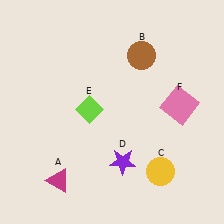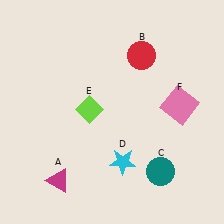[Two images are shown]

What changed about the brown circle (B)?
In Image 1, B is brown. In Image 2, it changed to red.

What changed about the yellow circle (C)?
In Image 1, C is yellow. In Image 2, it changed to teal.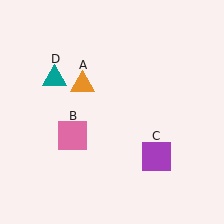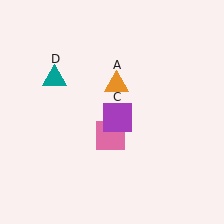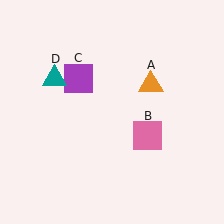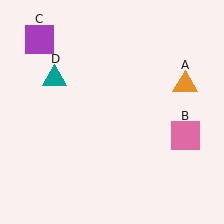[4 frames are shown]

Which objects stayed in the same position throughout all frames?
Teal triangle (object D) remained stationary.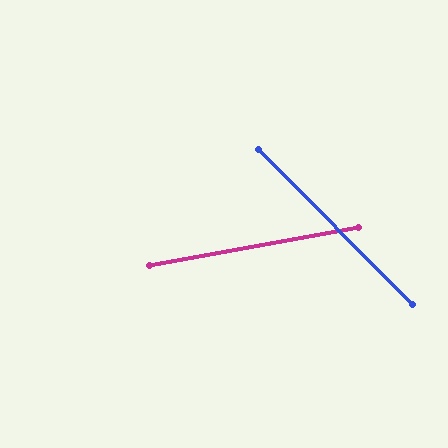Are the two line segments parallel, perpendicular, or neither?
Neither parallel nor perpendicular — they differ by about 55°.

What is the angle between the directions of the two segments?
Approximately 55 degrees.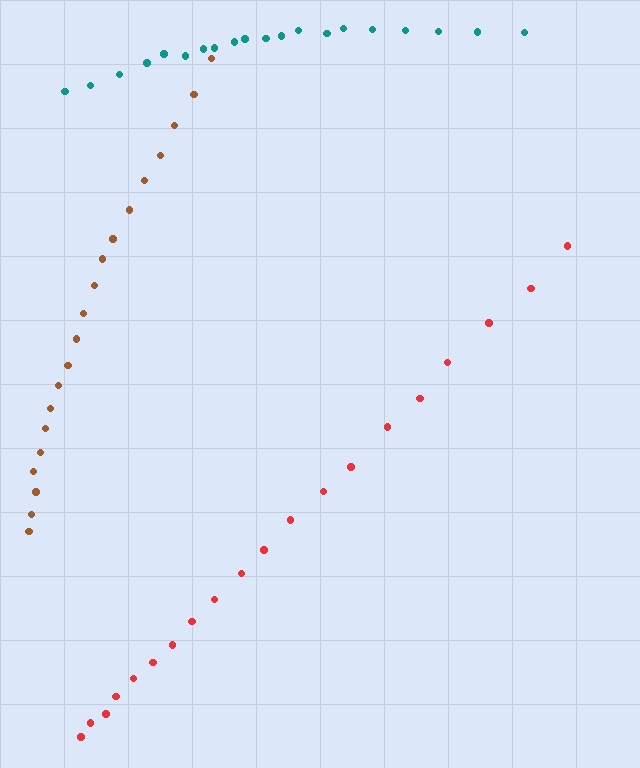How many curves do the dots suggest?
There are 3 distinct paths.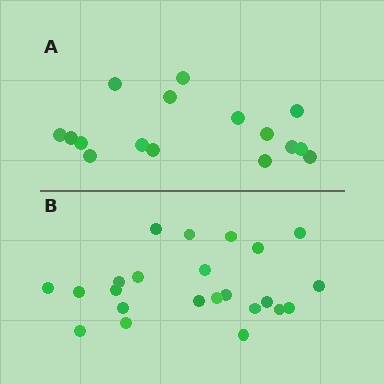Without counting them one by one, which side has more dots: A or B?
Region B (the bottom region) has more dots.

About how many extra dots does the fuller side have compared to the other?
Region B has roughly 8 or so more dots than region A.